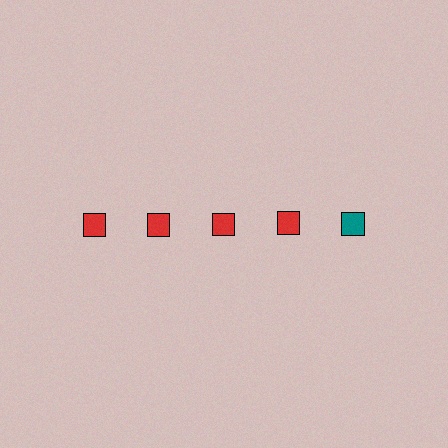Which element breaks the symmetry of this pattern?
The teal square in the top row, rightmost column breaks the symmetry. All other shapes are red squares.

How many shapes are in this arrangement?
There are 5 shapes arranged in a grid pattern.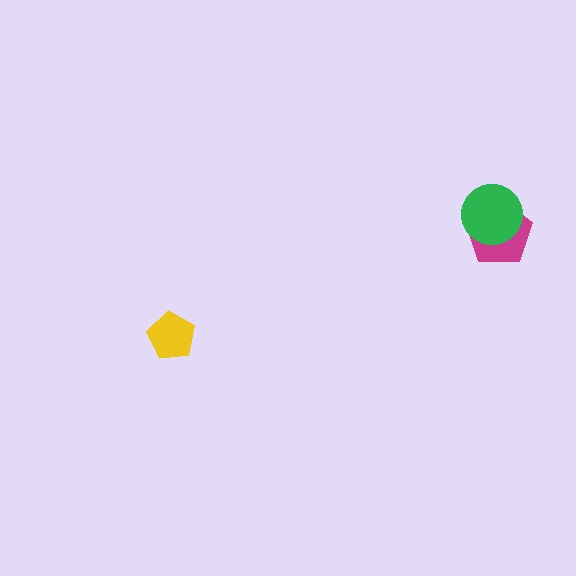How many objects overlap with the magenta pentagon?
1 object overlaps with the magenta pentagon.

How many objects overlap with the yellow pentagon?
0 objects overlap with the yellow pentagon.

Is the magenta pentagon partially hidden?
Yes, it is partially covered by another shape.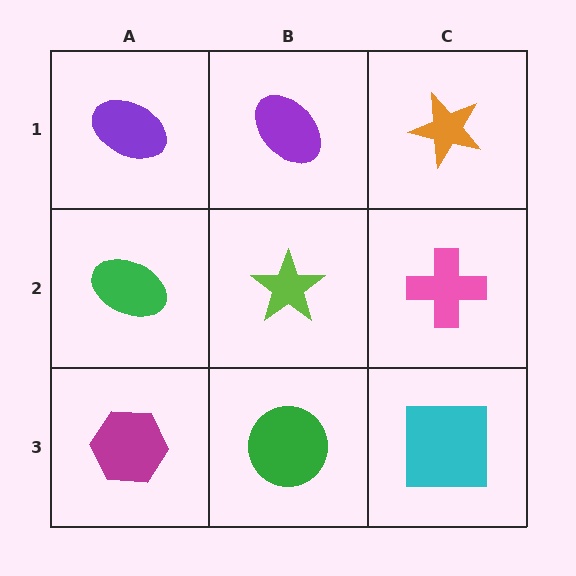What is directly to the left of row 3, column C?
A green circle.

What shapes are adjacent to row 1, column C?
A pink cross (row 2, column C), a purple ellipse (row 1, column B).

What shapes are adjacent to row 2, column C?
An orange star (row 1, column C), a cyan square (row 3, column C), a lime star (row 2, column B).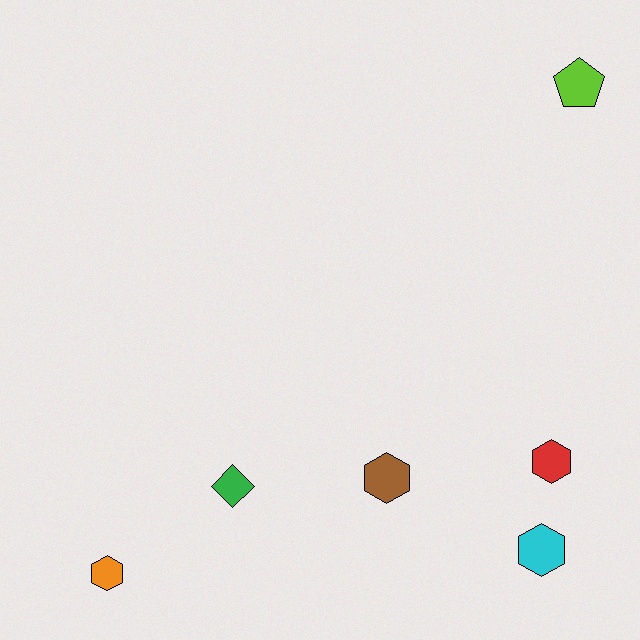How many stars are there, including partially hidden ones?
There are no stars.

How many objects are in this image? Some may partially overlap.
There are 6 objects.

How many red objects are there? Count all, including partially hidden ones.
There is 1 red object.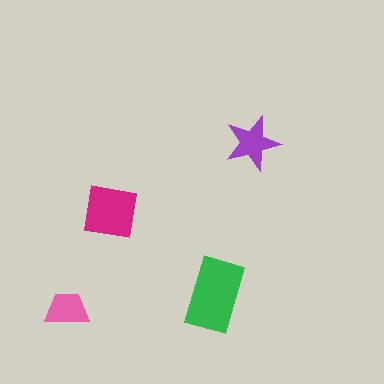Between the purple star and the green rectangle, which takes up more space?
The green rectangle.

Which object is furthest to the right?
The purple star is rightmost.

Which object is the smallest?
The pink trapezoid.